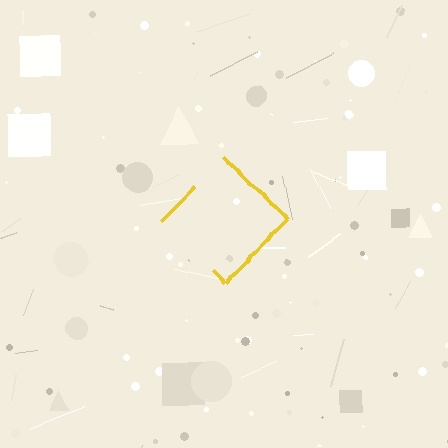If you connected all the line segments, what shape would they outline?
They would outline a diamond.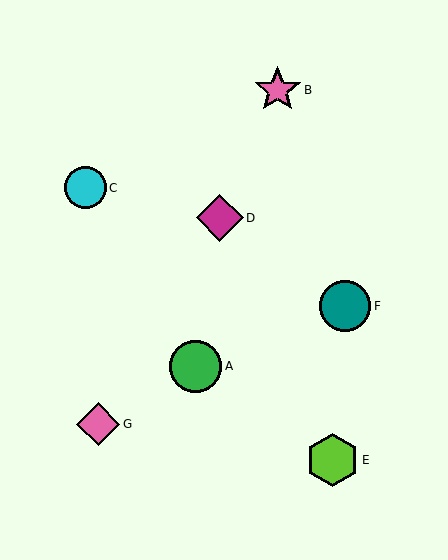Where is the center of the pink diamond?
The center of the pink diamond is at (98, 424).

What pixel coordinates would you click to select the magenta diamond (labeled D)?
Click at (220, 218) to select the magenta diamond D.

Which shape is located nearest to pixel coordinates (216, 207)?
The magenta diamond (labeled D) at (220, 218) is nearest to that location.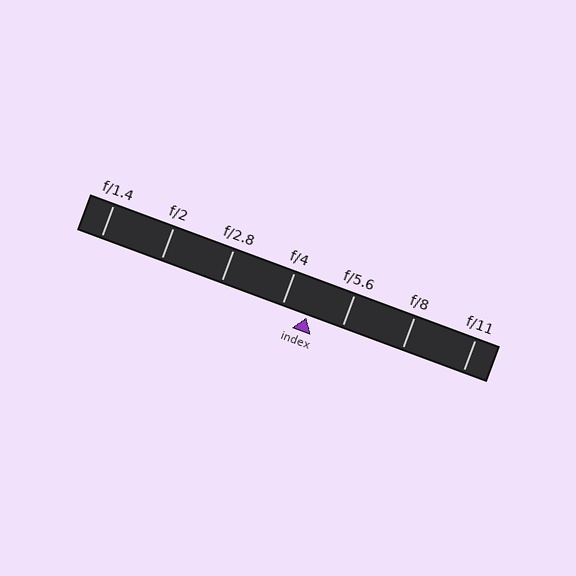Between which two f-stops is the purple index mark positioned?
The index mark is between f/4 and f/5.6.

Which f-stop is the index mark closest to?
The index mark is closest to f/4.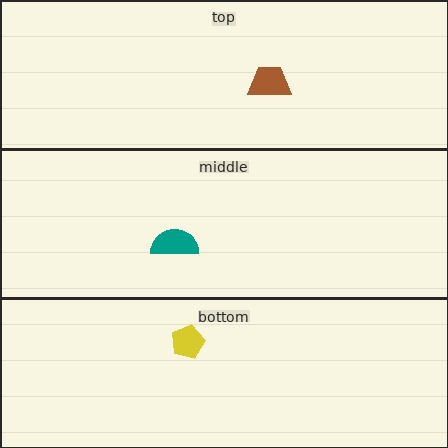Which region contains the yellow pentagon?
The bottom region.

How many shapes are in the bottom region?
1.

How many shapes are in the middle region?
1.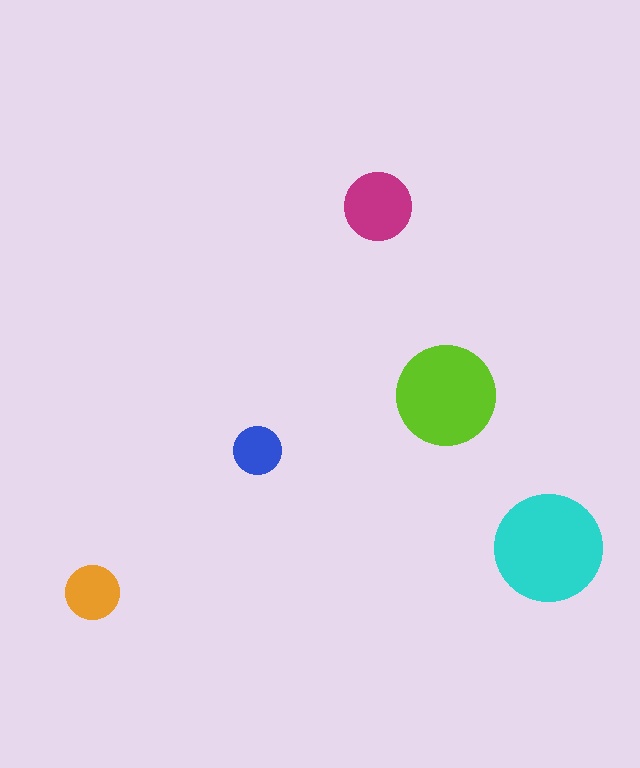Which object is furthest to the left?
The orange circle is leftmost.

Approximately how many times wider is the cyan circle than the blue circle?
About 2.5 times wider.